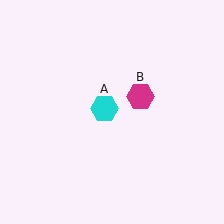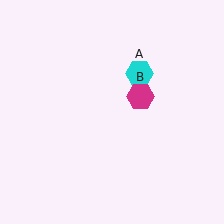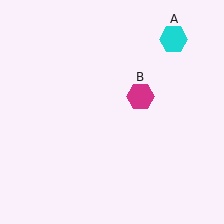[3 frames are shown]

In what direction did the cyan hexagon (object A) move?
The cyan hexagon (object A) moved up and to the right.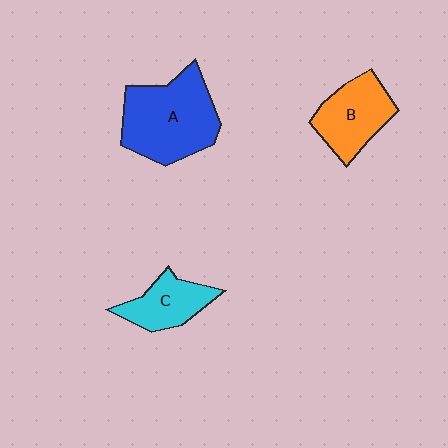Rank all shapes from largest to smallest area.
From largest to smallest: A (blue), B (orange), C (cyan).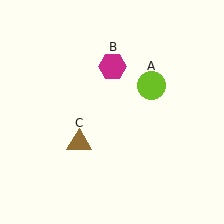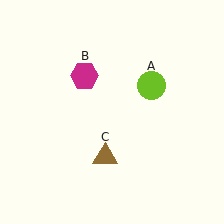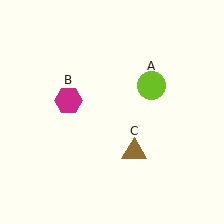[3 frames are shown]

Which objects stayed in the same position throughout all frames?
Lime circle (object A) remained stationary.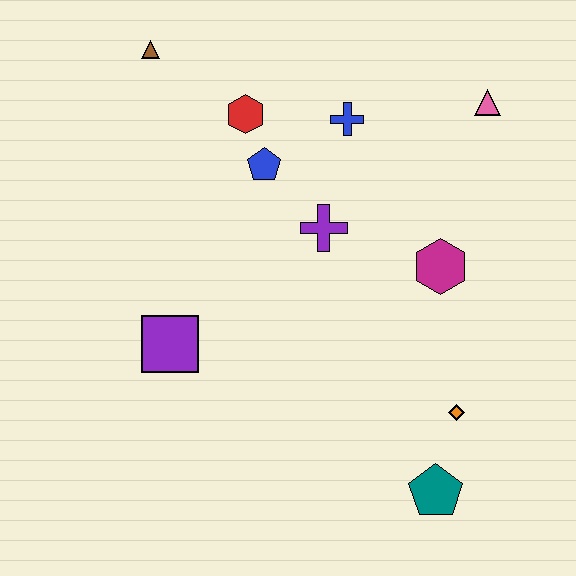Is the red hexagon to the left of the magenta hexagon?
Yes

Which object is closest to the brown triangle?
The red hexagon is closest to the brown triangle.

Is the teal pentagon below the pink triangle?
Yes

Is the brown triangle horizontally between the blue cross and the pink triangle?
No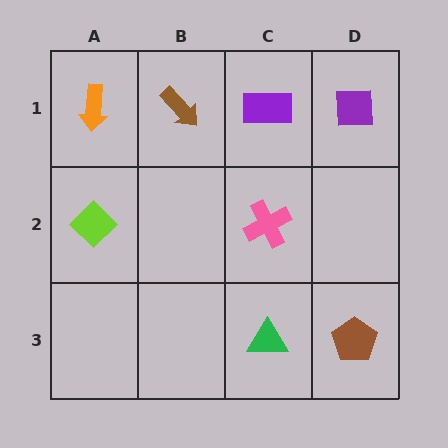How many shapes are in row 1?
4 shapes.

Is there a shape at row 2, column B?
No, that cell is empty.